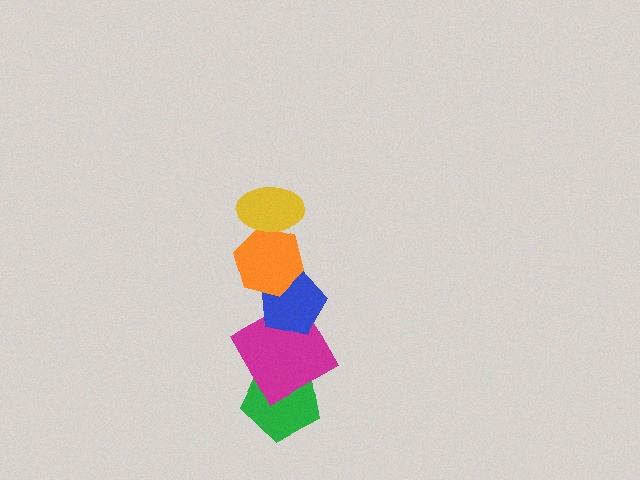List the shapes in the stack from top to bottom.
From top to bottom: the yellow ellipse, the orange hexagon, the blue pentagon, the magenta square, the green pentagon.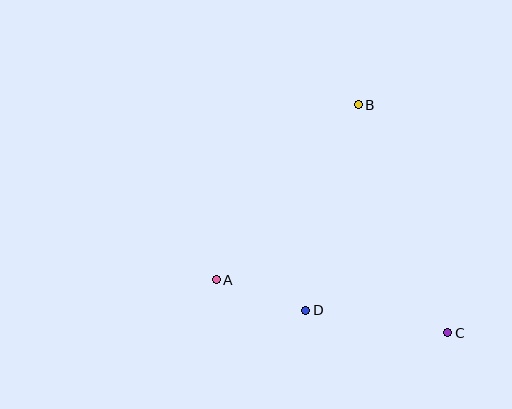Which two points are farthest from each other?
Points B and C are farthest from each other.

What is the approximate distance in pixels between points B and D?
The distance between B and D is approximately 212 pixels.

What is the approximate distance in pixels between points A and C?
The distance between A and C is approximately 238 pixels.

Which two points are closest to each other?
Points A and D are closest to each other.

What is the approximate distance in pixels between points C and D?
The distance between C and D is approximately 144 pixels.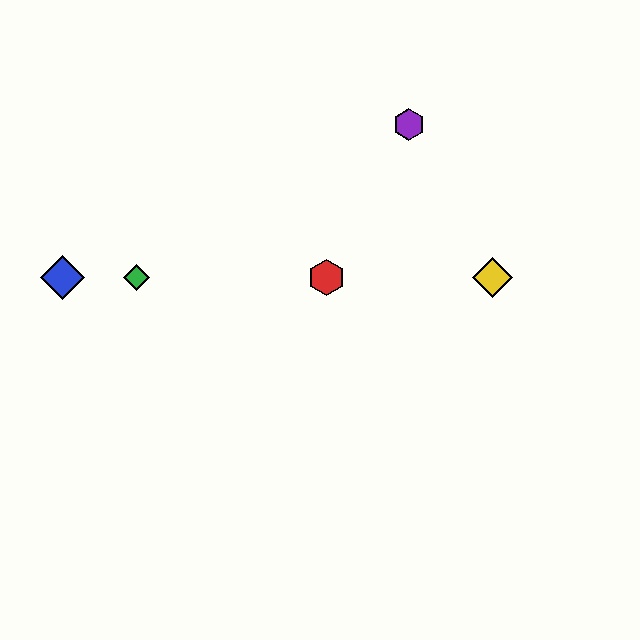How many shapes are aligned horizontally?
4 shapes (the red hexagon, the blue diamond, the green diamond, the yellow diamond) are aligned horizontally.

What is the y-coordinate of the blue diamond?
The blue diamond is at y≈277.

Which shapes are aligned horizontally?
The red hexagon, the blue diamond, the green diamond, the yellow diamond are aligned horizontally.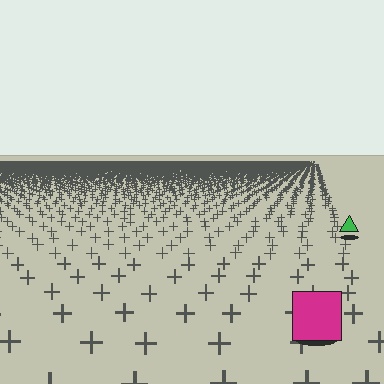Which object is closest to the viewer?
The magenta square is closest. The texture marks near it are larger and more spread out.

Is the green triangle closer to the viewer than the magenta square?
No. The magenta square is closer — you can tell from the texture gradient: the ground texture is coarser near it.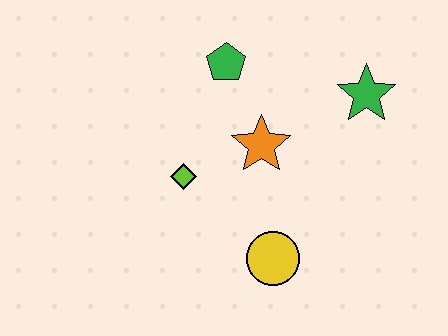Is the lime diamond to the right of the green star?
No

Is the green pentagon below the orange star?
No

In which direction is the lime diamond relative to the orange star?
The lime diamond is to the left of the orange star.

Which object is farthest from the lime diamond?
The green star is farthest from the lime diamond.